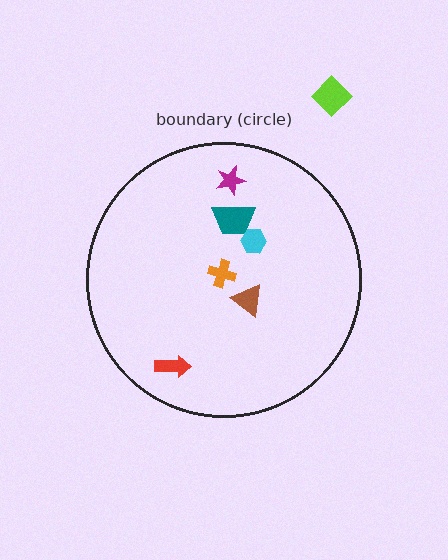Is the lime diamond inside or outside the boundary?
Outside.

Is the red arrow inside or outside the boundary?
Inside.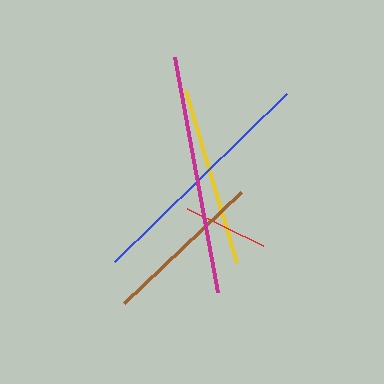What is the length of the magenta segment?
The magenta segment is approximately 238 pixels long.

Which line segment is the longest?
The blue line is the longest at approximately 240 pixels.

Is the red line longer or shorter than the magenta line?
The magenta line is longer than the red line.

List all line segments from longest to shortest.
From longest to shortest: blue, magenta, yellow, brown, red.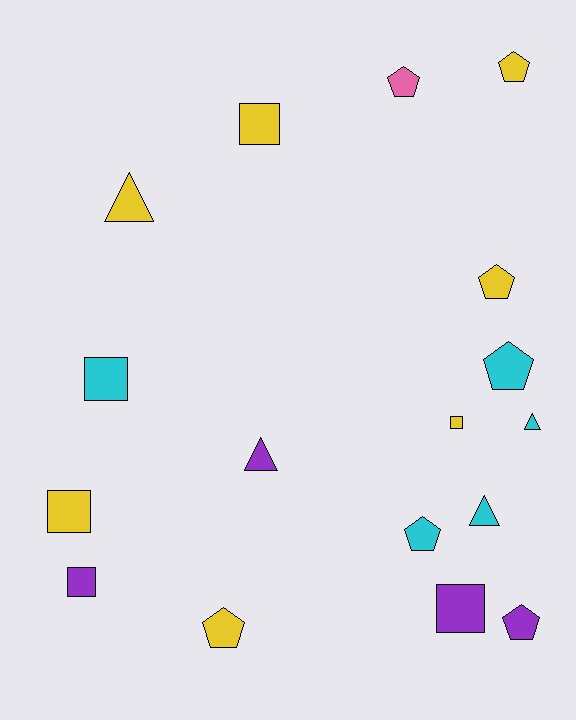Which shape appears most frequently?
Pentagon, with 7 objects.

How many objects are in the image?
There are 17 objects.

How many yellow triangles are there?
There is 1 yellow triangle.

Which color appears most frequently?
Yellow, with 7 objects.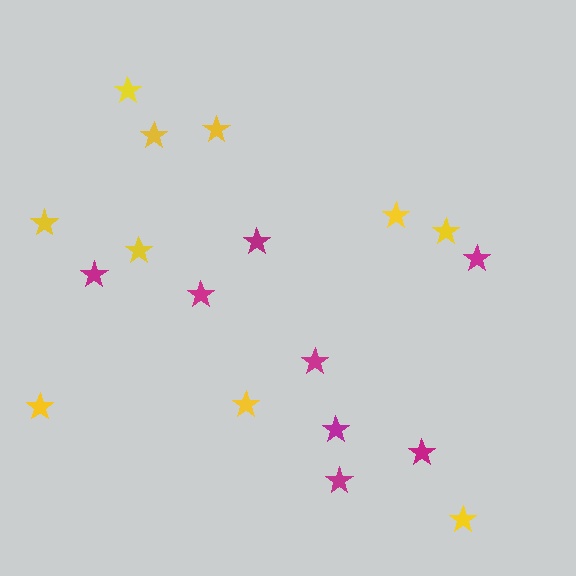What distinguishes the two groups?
There are 2 groups: one group of yellow stars (10) and one group of magenta stars (8).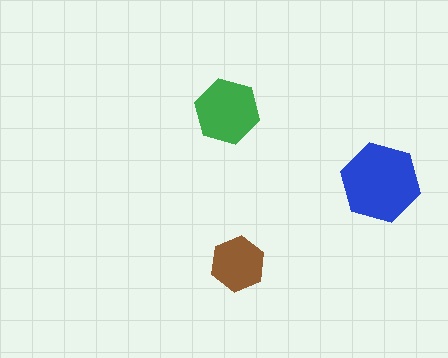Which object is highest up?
The green hexagon is topmost.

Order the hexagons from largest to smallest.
the blue one, the green one, the brown one.